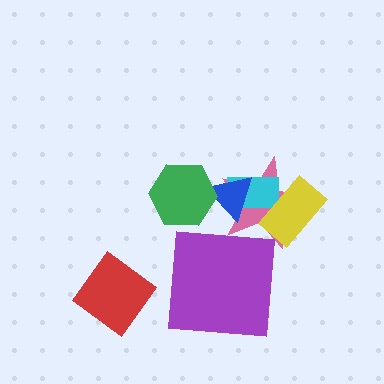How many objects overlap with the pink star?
3 objects overlap with the pink star.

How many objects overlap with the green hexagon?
1 object overlaps with the green hexagon.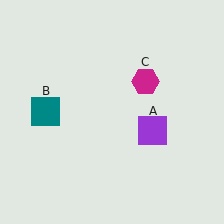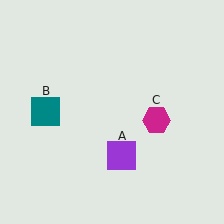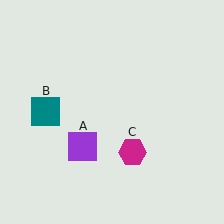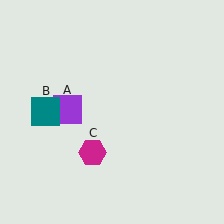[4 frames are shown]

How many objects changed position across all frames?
2 objects changed position: purple square (object A), magenta hexagon (object C).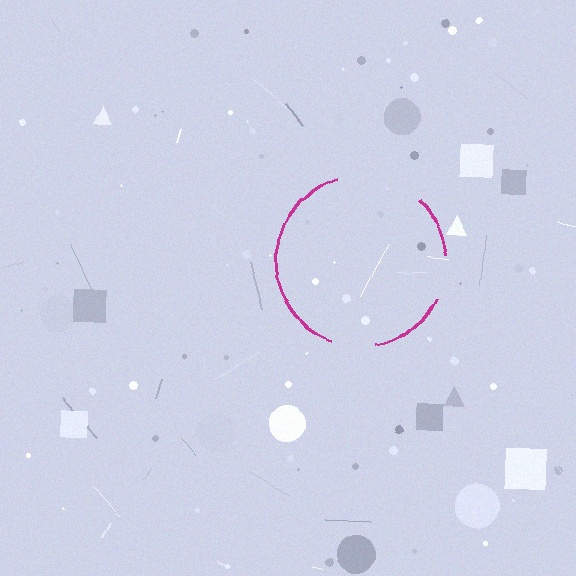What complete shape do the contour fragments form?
The contour fragments form a circle.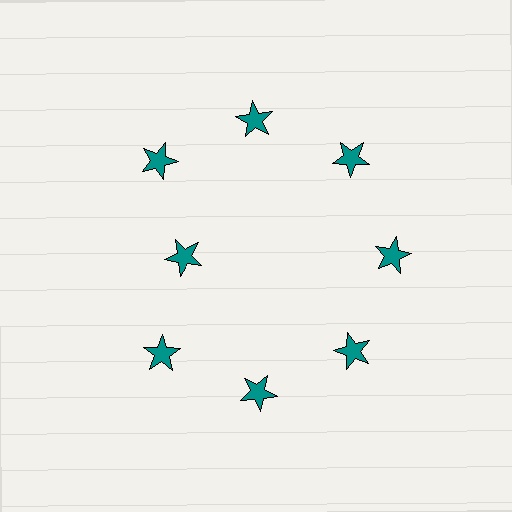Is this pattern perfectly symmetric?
No. The 8 teal stars are arranged in a ring, but one element near the 9 o'clock position is pulled inward toward the center, breaking the 8-fold rotational symmetry.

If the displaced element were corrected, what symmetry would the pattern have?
It would have 8-fold rotational symmetry — the pattern would map onto itself every 45 degrees.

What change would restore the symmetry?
The symmetry would be restored by moving it outward, back onto the ring so that all 8 stars sit at equal angles and equal distance from the center.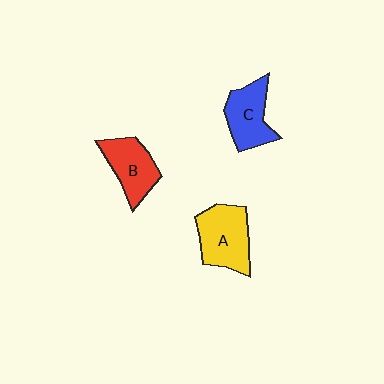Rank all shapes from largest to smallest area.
From largest to smallest: A (yellow), C (blue), B (red).